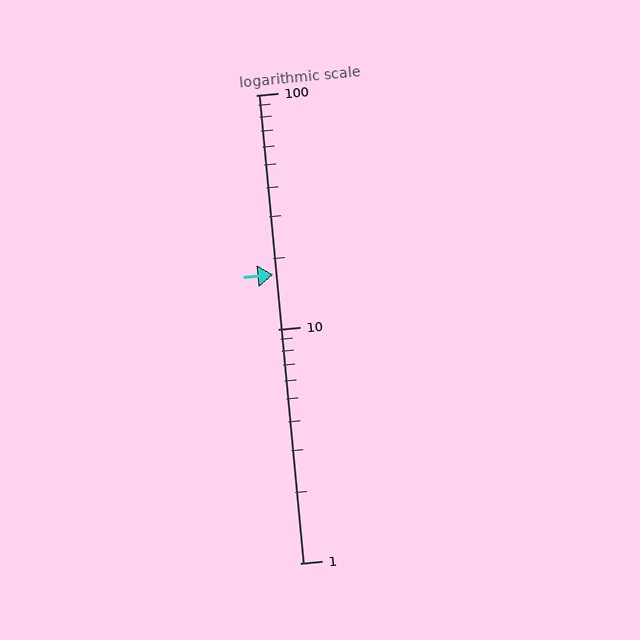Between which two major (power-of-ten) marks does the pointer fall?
The pointer is between 10 and 100.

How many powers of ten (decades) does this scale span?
The scale spans 2 decades, from 1 to 100.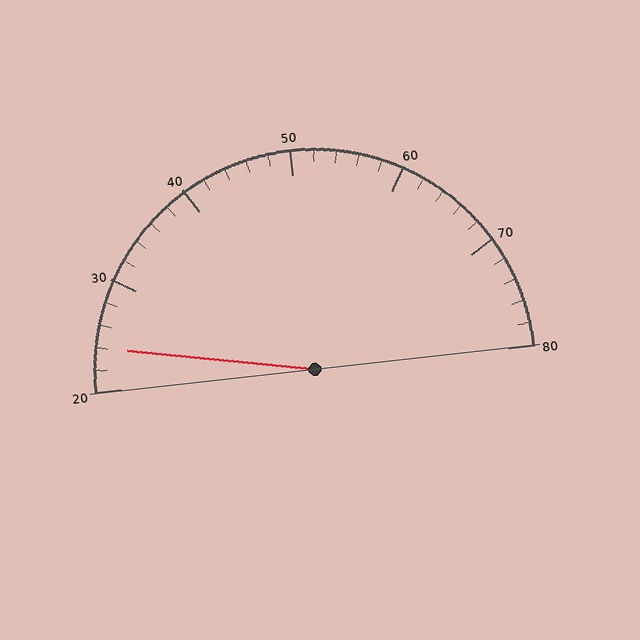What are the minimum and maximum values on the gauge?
The gauge ranges from 20 to 80.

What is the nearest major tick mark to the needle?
The nearest major tick mark is 20.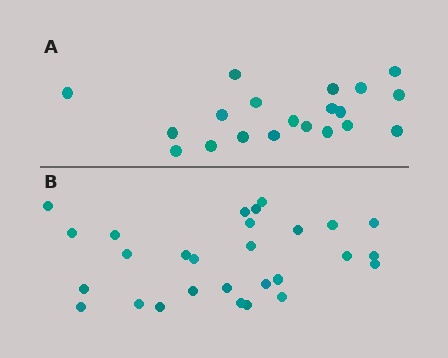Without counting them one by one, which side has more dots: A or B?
Region B (the bottom region) has more dots.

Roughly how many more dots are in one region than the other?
Region B has roughly 8 or so more dots than region A.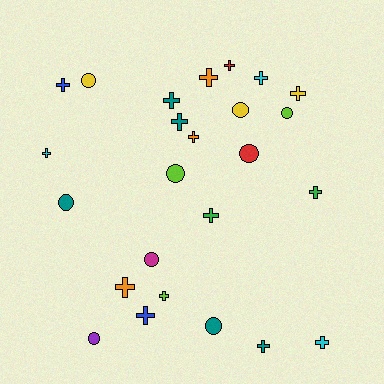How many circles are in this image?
There are 9 circles.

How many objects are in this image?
There are 25 objects.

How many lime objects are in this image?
There are 3 lime objects.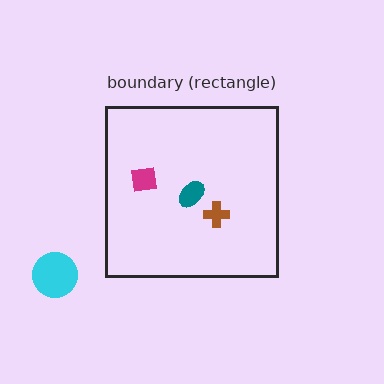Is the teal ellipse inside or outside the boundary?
Inside.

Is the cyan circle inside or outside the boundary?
Outside.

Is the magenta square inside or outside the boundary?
Inside.